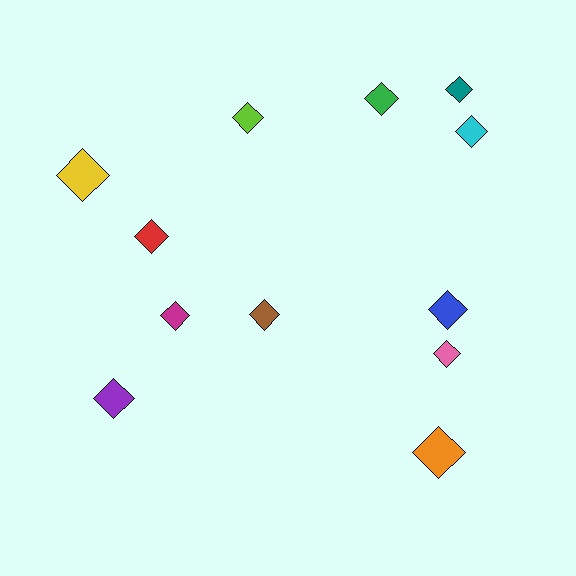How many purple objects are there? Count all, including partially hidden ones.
There is 1 purple object.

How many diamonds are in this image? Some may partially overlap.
There are 12 diamonds.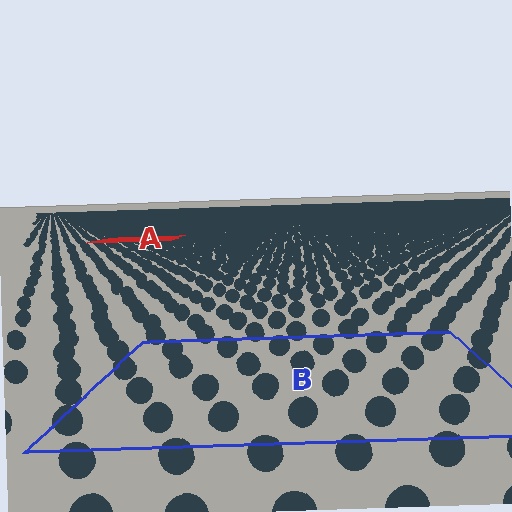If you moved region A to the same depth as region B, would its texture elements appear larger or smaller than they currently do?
They would appear larger. At a closer depth, the same texture elements are projected at a bigger on-screen size.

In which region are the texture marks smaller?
The texture marks are smaller in region A, because it is farther away.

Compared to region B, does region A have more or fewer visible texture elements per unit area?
Region A has more texture elements per unit area — they are packed more densely because it is farther away.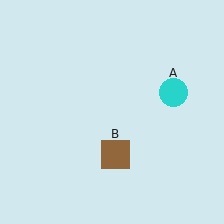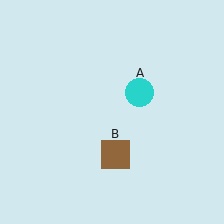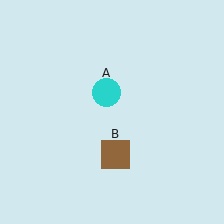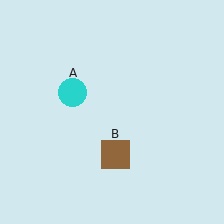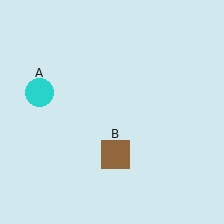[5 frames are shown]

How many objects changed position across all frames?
1 object changed position: cyan circle (object A).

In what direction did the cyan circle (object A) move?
The cyan circle (object A) moved left.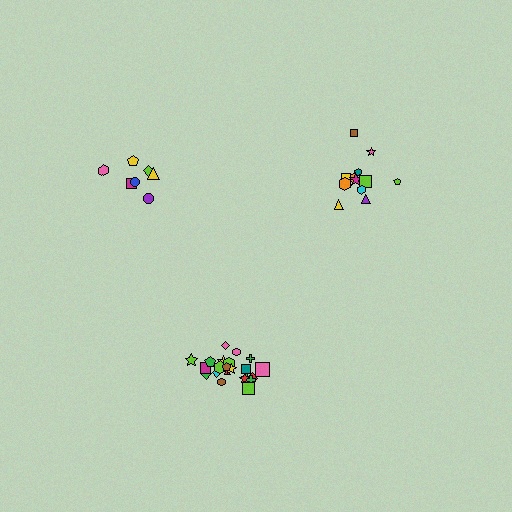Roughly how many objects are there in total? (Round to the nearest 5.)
Roughly 40 objects in total.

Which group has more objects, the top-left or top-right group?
The top-right group.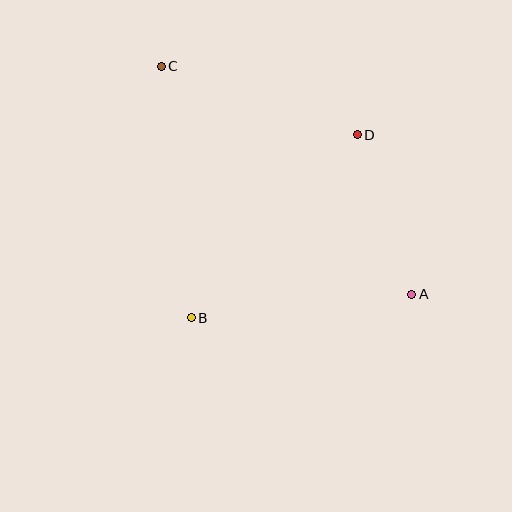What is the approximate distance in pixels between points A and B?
The distance between A and B is approximately 222 pixels.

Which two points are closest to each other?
Points A and D are closest to each other.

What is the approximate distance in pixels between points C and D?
The distance between C and D is approximately 208 pixels.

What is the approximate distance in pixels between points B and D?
The distance between B and D is approximately 247 pixels.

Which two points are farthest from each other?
Points A and C are farthest from each other.